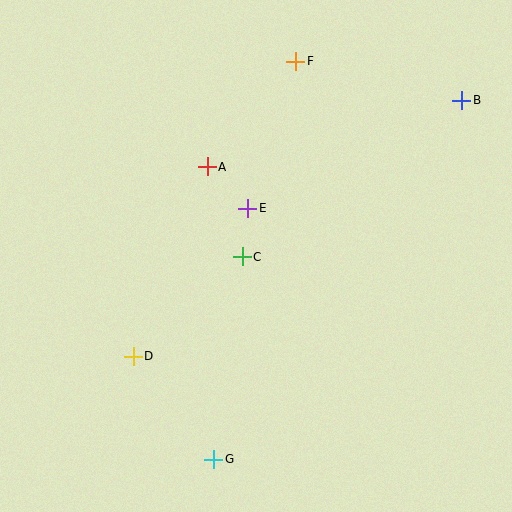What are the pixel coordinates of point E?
Point E is at (248, 208).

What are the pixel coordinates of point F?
Point F is at (296, 61).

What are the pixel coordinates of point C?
Point C is at (242, 257).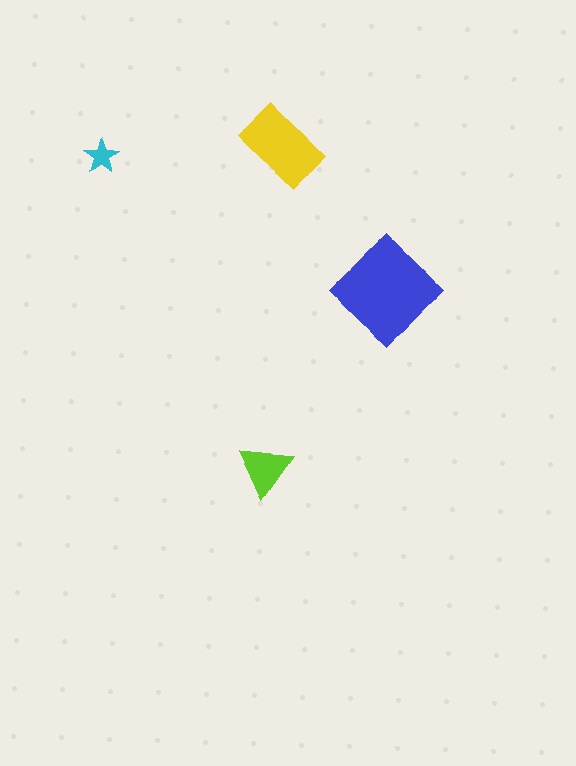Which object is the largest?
The blue diamond.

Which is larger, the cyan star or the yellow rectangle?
The yellow rectangle.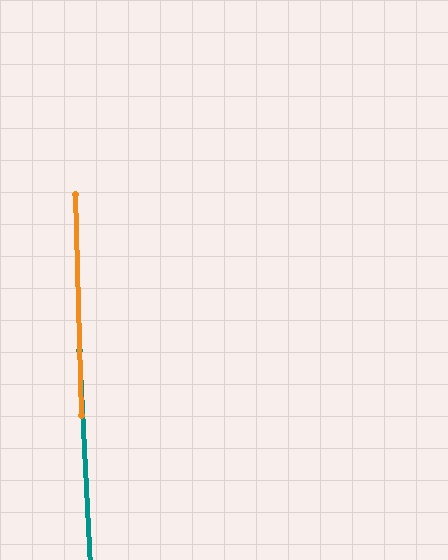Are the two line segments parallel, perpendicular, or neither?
Parallel — their directions differ by only 1.4°.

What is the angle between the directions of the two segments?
Approximately 1 degree.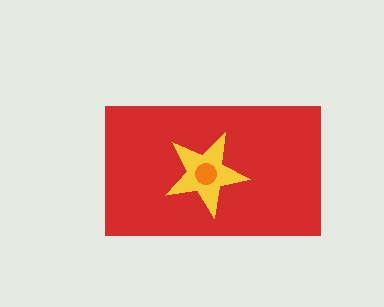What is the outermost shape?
The red rectangle.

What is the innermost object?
The orange circle.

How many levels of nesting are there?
3.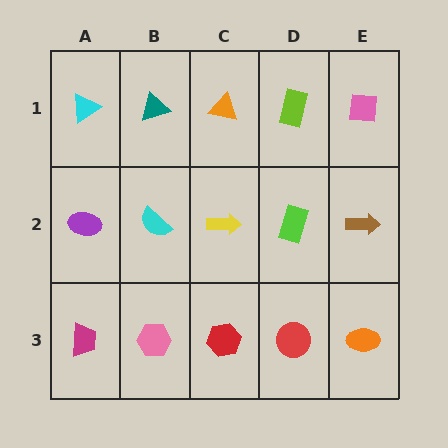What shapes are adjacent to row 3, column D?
A lime rectangle (row 2, column D), a red hexagon (row 3, column C), an orange ellipse (row 3, column E).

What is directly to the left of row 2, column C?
A cyan semicircle.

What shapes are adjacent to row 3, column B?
A cyan semicircle (row 2, column B), a magenta trapezoid (row 3, column A), a red hexagon (row 3, column C).